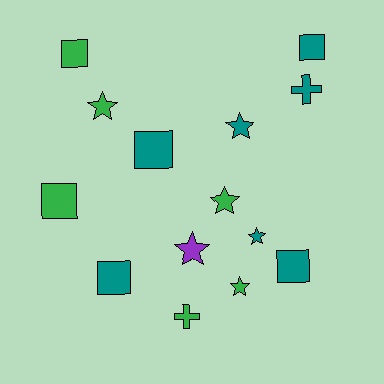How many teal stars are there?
There are 2 teal stars.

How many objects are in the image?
There are 14 objects.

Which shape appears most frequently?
Star, with 6 objects.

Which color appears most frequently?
Teal, with 7 objects.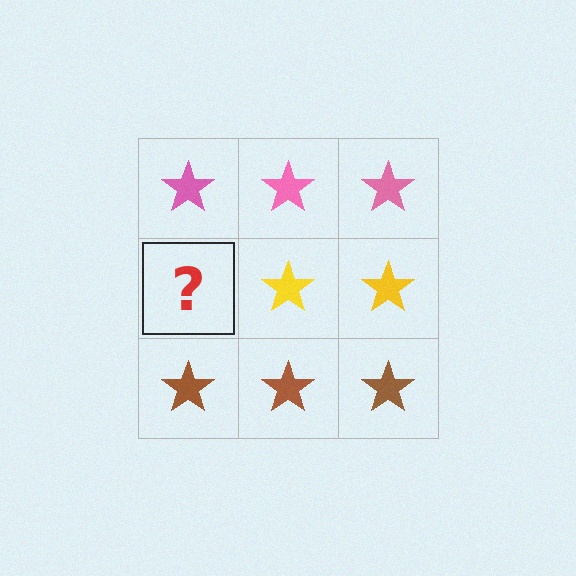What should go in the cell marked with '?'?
The missing cell should contain a yellow star.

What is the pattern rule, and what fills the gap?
The rule is that each row has a consistent color. The gap should be filled with a yellow star.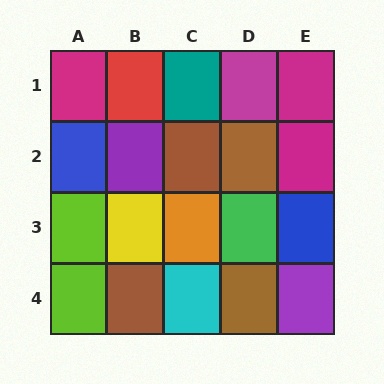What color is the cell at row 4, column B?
Brown.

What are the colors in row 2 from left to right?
Blue, purple, brown, brown, magenta.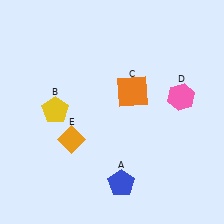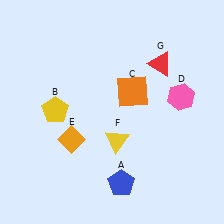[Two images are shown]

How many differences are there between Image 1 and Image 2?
There are 2 differences between the two images.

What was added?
A yellow triangle (F), a red triangle (G) were added in Image 2.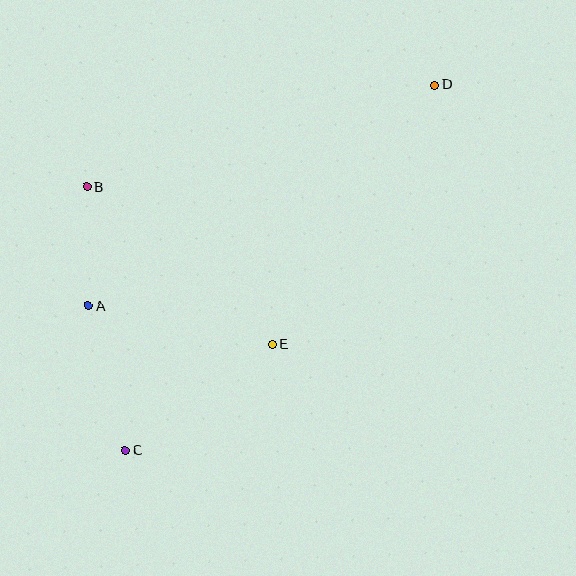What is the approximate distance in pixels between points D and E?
The distance between D and E is approximately 305 pixels.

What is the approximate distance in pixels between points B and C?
The distance between B and C is approximately 266 pixels.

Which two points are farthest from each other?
Points C and D are farthest from each other.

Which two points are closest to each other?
Points A and B are closest to each other.